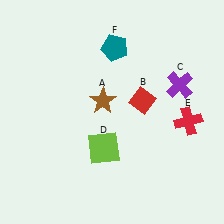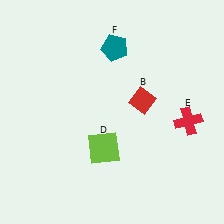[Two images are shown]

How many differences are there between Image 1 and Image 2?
There are 2 differences between the two images.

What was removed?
The brown star (A), the purple cross (C) were removed in Image 2.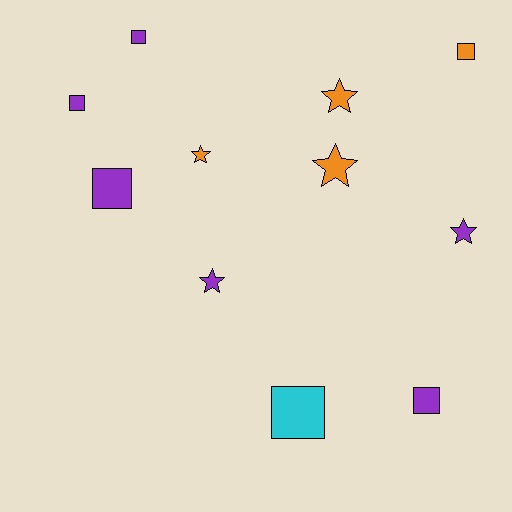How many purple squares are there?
There are 4 purple squares.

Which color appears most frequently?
Purple, with 6 objects.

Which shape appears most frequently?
Square, with 6 objects.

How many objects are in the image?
There are 11 objects.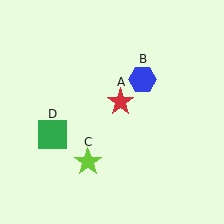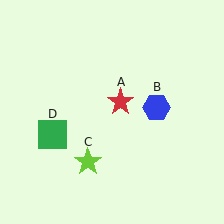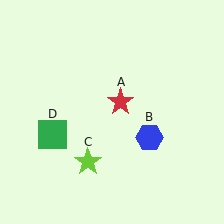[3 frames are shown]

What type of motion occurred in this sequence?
The blue hexagon (object B) rotated clockwise around the center of the scene.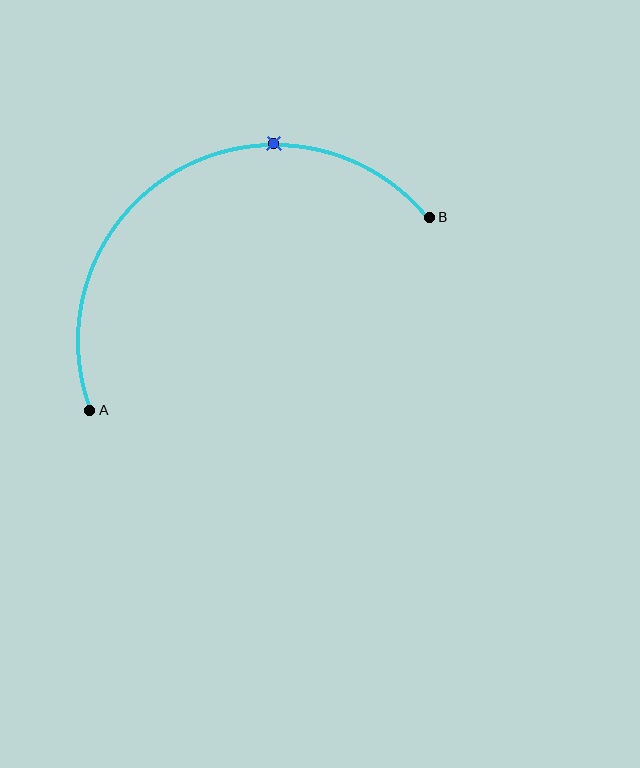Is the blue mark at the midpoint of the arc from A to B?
No. The blue mark lies on the arc but is closer to endpoint B. The arc midpoint would be at the point on the curve equidistant along the arc from both A and B.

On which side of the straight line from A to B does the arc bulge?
The arc bulges above the straight line connecting A and B.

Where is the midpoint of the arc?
The arc midpoint is the point on the curve farthest from the straight line joining A and B. It sits above that line.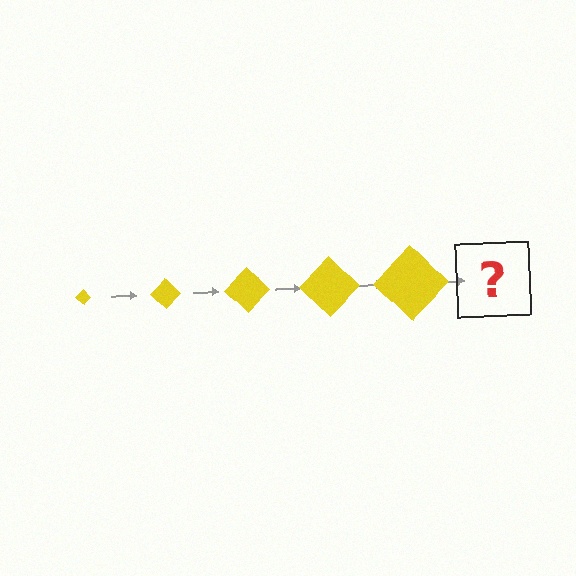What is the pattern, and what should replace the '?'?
The pattern is that the diamond gets progressively larger each step. The '?' should be a yellow diamond, larger than the previous one.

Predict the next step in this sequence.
The next step is a yellow diamond, larger than the previous one.